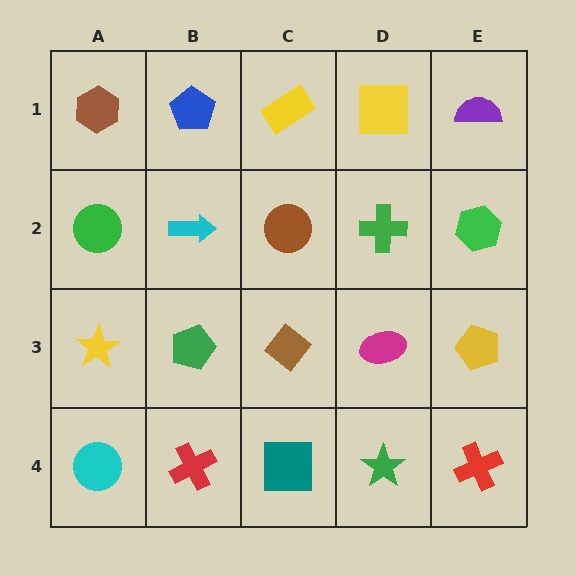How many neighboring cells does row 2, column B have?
4.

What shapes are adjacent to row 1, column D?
A green cross (row 2, column D), a yellow rectangle (row 1, column C), a purple semicircle (row 1, column E).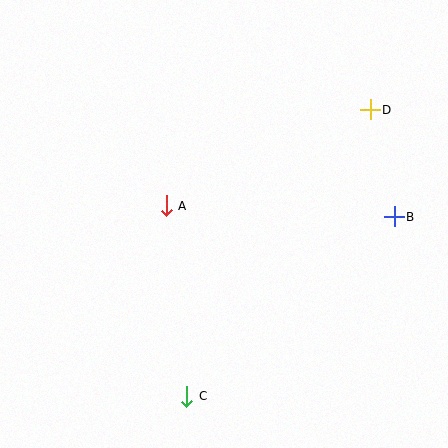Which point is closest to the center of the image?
Point A at (166, 206) is closest to the center.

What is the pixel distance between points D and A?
The distance between D and A is 226 pixels.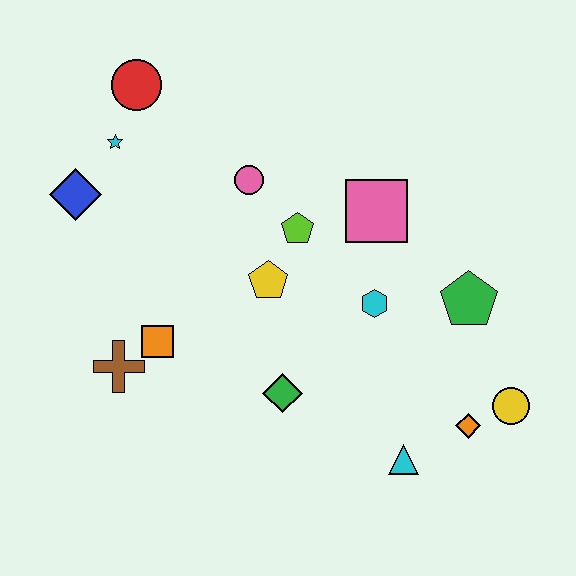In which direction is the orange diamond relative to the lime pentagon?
The orange diamond is below the lime pentagon.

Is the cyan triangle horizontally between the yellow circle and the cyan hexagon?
Yes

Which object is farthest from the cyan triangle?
The red circle is farthest from the cyan triangle.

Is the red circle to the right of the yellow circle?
No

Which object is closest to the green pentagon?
The cyan hexagon is closest to the green pentagon.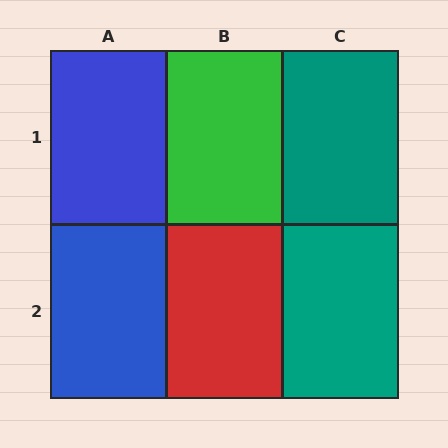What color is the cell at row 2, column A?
Blue.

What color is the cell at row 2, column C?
Teal.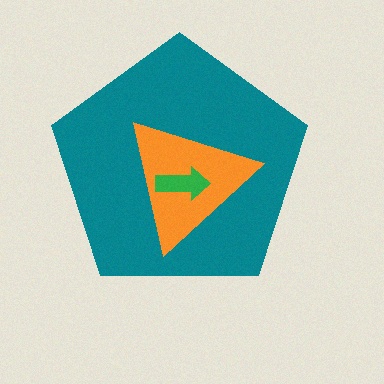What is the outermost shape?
The teal pentagon.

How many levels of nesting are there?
3.